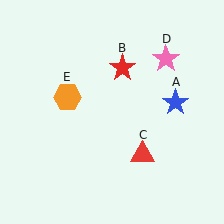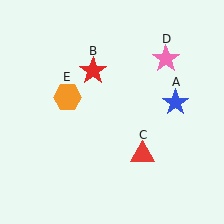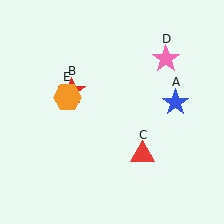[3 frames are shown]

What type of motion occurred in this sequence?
The red star (object B) rotated counterclockwise around the center of the scene.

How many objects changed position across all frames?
1 object changed position: red star (object B).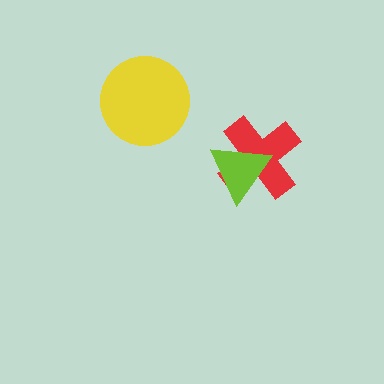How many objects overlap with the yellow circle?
0 objects overlap with the yellow circle.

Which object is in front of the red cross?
The lime triangle is in front of the red cross.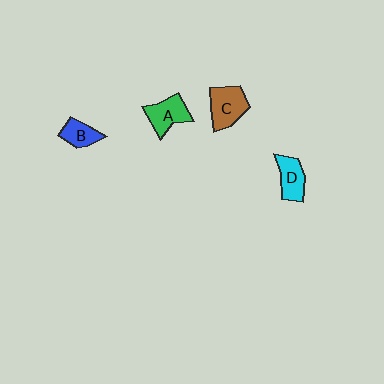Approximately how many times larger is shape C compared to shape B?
Approximately 1.6 times.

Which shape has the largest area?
Shape C (brown).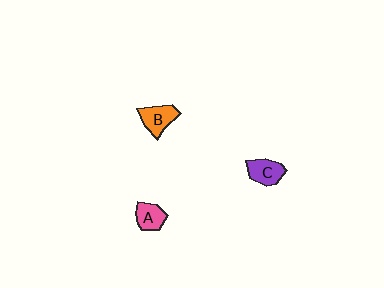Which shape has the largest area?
Shape B (orange).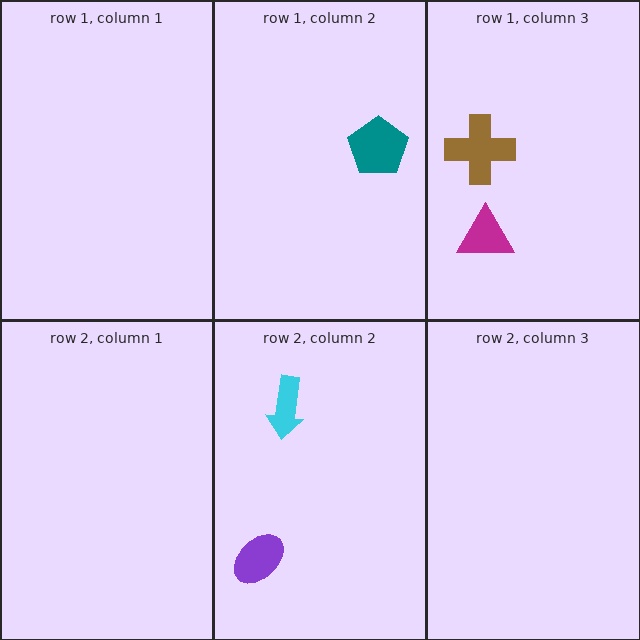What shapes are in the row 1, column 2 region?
The teal pentagon.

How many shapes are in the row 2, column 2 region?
2.